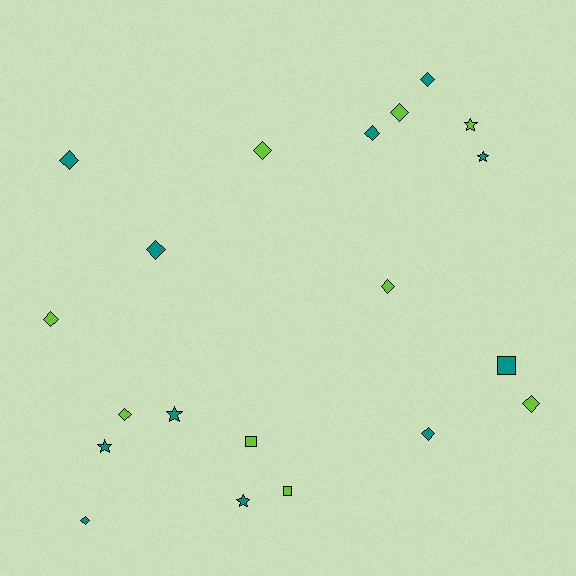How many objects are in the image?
There are 20 objects.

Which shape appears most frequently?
Diamond, with 12 objects.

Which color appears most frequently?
Teal, with 11 objects.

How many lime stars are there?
There is 1 lime star.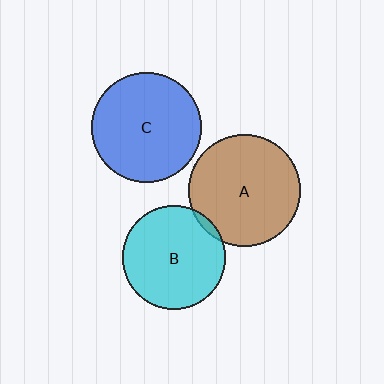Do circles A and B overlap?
Yes.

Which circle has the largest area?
Circle A (brown).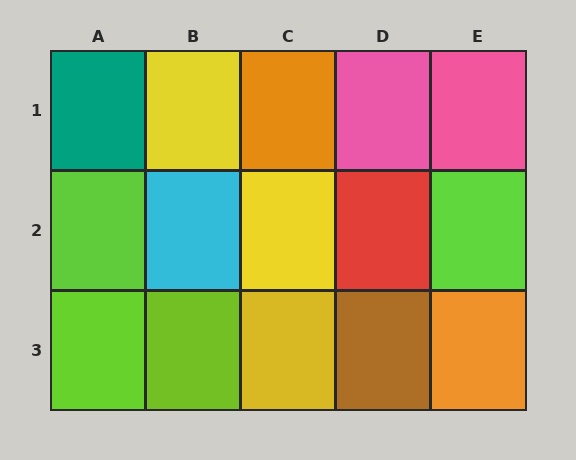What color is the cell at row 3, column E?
Orange.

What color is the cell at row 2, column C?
Yellow.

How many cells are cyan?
1 cell is cyan.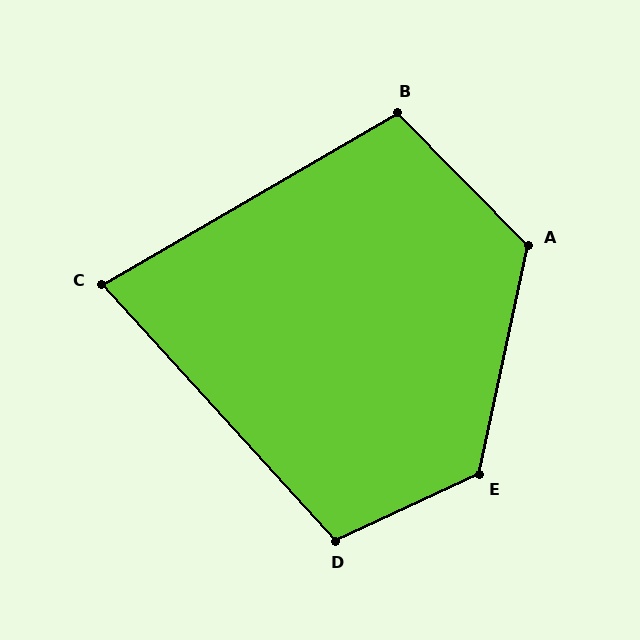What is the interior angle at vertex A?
Approximately 123 degrees (obtuse).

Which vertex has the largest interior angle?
E, at approximately 127 degrees.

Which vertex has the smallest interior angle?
C, at approximately 78 degrees.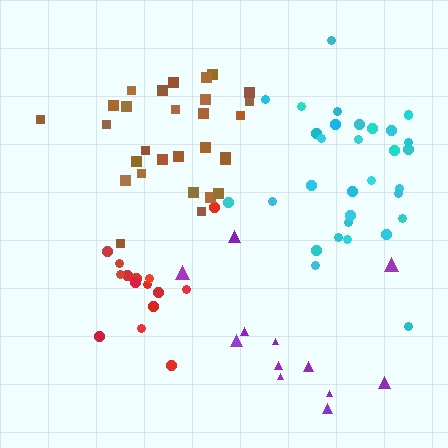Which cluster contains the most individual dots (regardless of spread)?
Cyan (32).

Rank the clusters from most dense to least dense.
brown, red, cyan, purple.